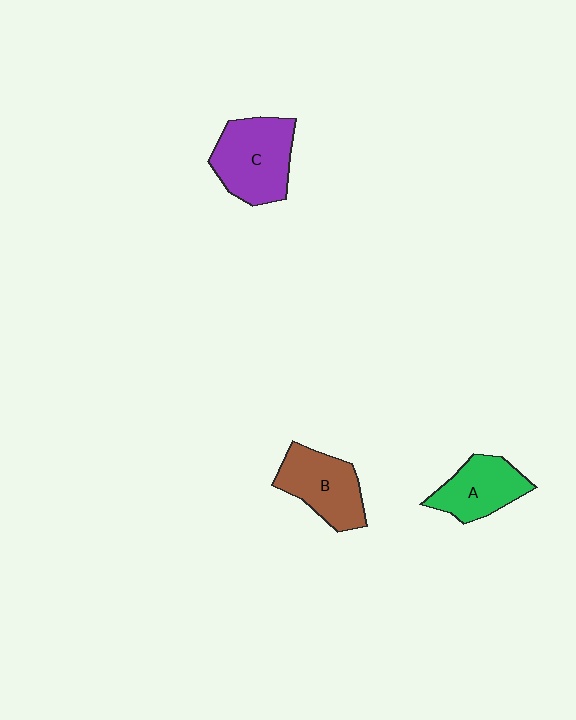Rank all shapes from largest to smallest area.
From largest to smallest: C (purple), B (brown), A (green).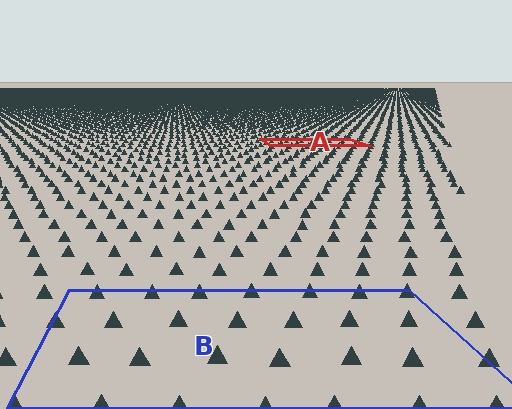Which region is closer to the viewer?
Region B is closer. The texture elements there are larger and more spread out.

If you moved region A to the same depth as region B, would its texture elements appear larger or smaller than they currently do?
They would appear larger. At a closer depth, the same texture elements are projected at a bigger on-screen size.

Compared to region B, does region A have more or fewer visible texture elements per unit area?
Region A has more texture elements per unit area — they are packed more densely because it is farther away.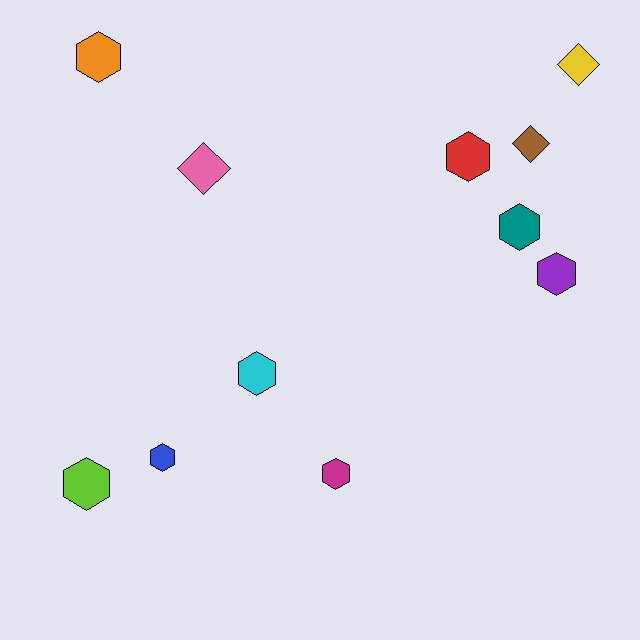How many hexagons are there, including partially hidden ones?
There are 8 hexagons.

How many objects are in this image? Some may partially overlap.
There are 11 objects.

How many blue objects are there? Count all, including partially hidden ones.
There is 1 blue object.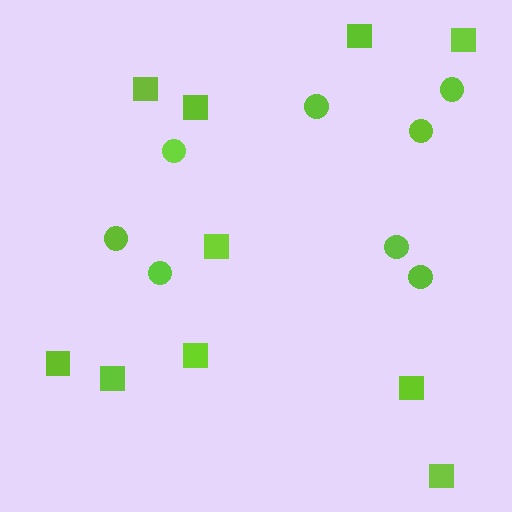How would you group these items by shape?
There are 2 groups: one group of circles (8) and one group of squares (10).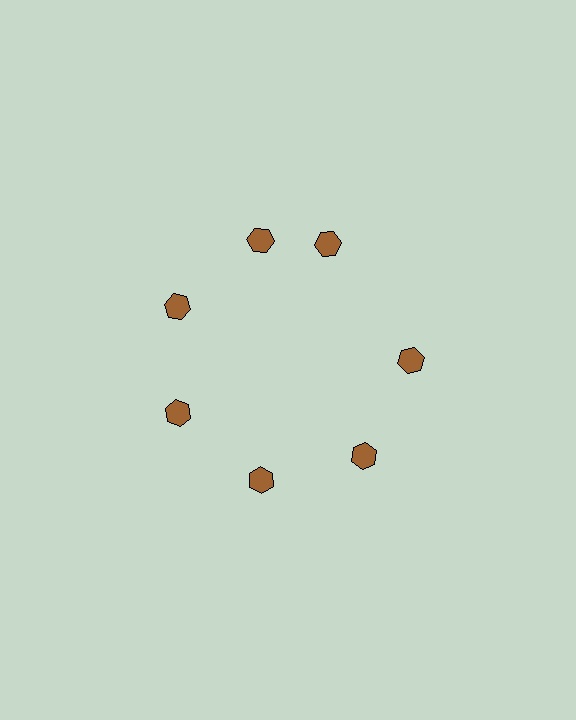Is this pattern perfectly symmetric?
No. The 7 brown hexagons are arranged in a ring, but one element near the 1 o'clock position is rotated out of alignment along the ring, breaking the 7-fold rotational symmetry.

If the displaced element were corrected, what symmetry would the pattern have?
It would have 7-fold rotational symmetry — the pattern would map onto itself every 51 degrees.